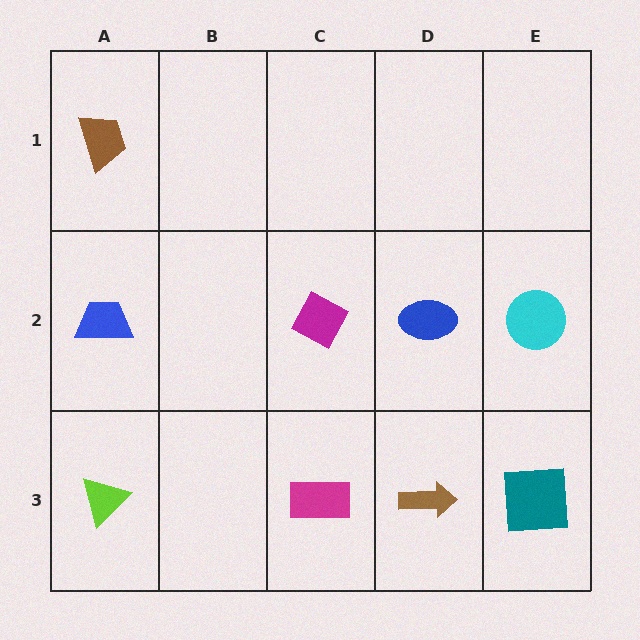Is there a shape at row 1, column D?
No, that cell is empty.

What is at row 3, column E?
A teal square.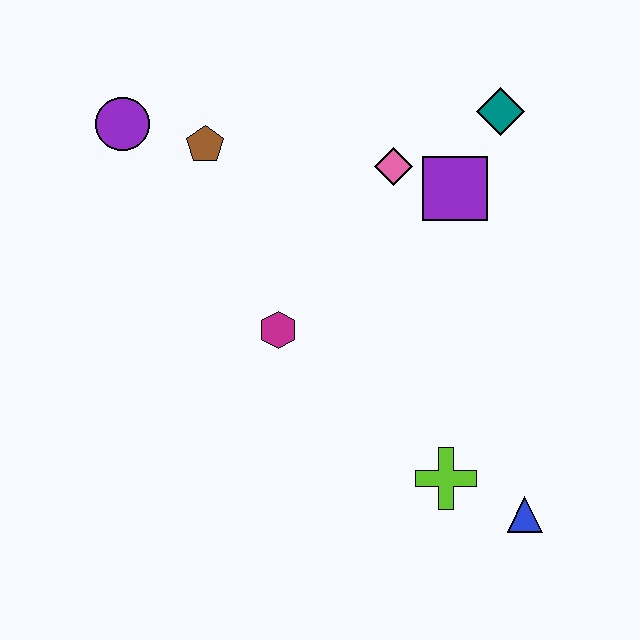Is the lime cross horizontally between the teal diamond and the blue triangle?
No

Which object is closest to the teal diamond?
The purple square is closest to the teal diamond.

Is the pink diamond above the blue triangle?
Yes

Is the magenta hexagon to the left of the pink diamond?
Yes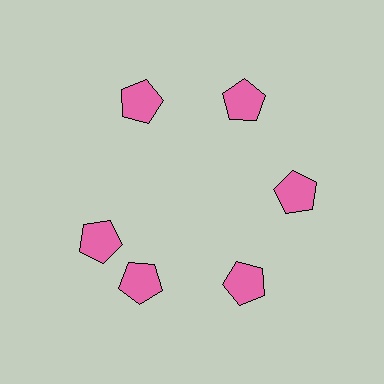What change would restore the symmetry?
The symmetry would be restored by rotating it back into even spacing with its neighbors so that all 6 pentagons sit at equal angles and equal distance from the center.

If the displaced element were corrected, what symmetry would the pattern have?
It would have 6-fold rotational symmetry — the pattern would map onto itself every 60 degrees.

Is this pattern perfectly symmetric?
No. The 6 pink pentagons are arranged in a ring, but one element near the 9 o'clock position is rotated out of alignment along the ring, breaking the 6-fold rotational symmetry.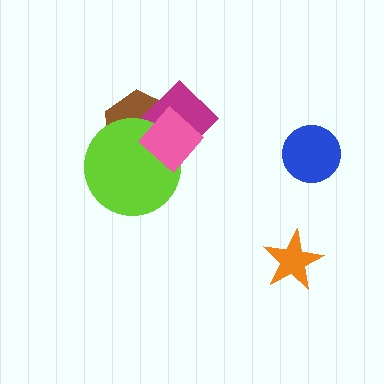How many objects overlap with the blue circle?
0 objects overlap with the blue circle.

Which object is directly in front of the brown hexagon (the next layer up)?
The magenta diamond is directly in front of the brown hexagon.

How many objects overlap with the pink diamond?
3 objects overlap with the pink diamond.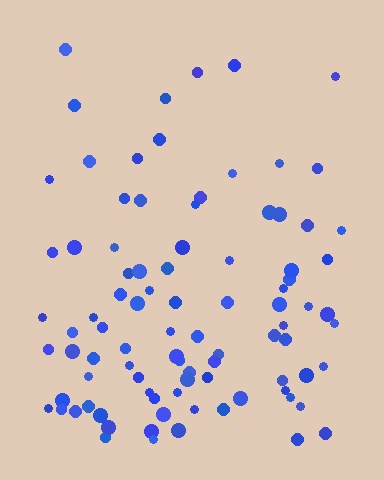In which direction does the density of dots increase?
From top to bottom, with the bottom side densest.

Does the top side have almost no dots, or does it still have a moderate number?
Still a moderate number, just noticeably fewer than the bottom.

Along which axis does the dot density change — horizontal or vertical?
Vertical.